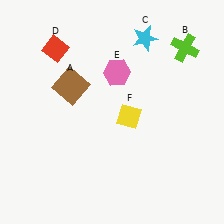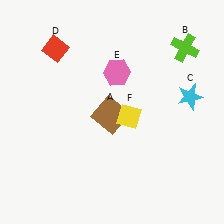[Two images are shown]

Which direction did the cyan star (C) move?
The cyan star (C) moved down.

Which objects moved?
The objects that moved are: the brown square (A), the cyan star (C).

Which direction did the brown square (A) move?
The brown square (A) moved right.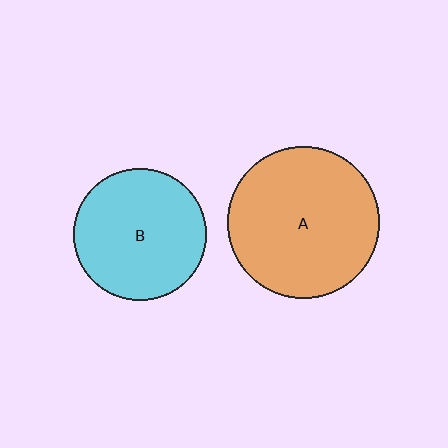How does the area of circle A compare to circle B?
Approximately 1.3 times.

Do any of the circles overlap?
No, none of the circles overlap.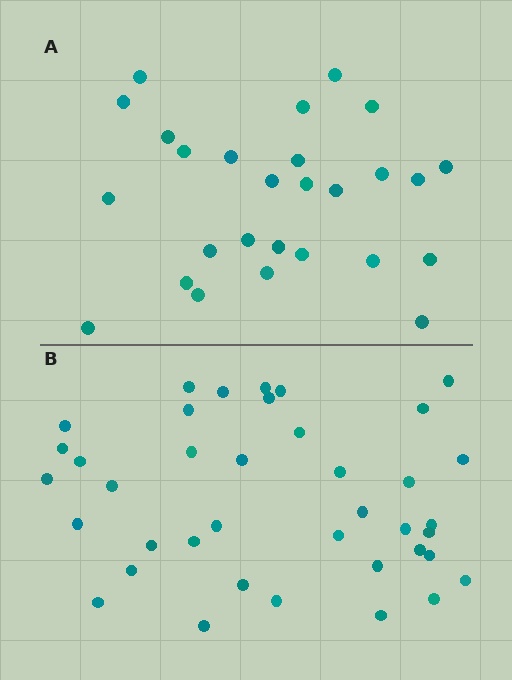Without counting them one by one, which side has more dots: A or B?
Region B (the bottom region) has more dots.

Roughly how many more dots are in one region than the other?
Region B has roughly 12 or so more dots than region A.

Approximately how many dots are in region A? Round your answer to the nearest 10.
About 30 dots. (The exact count is 27, which rounds to 30.)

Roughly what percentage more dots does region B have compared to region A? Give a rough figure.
About 45% more.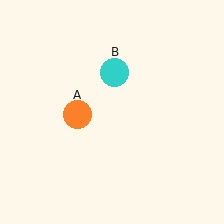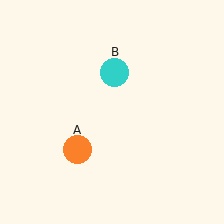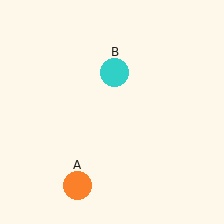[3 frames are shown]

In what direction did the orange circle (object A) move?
The orange circle (object A) moved down.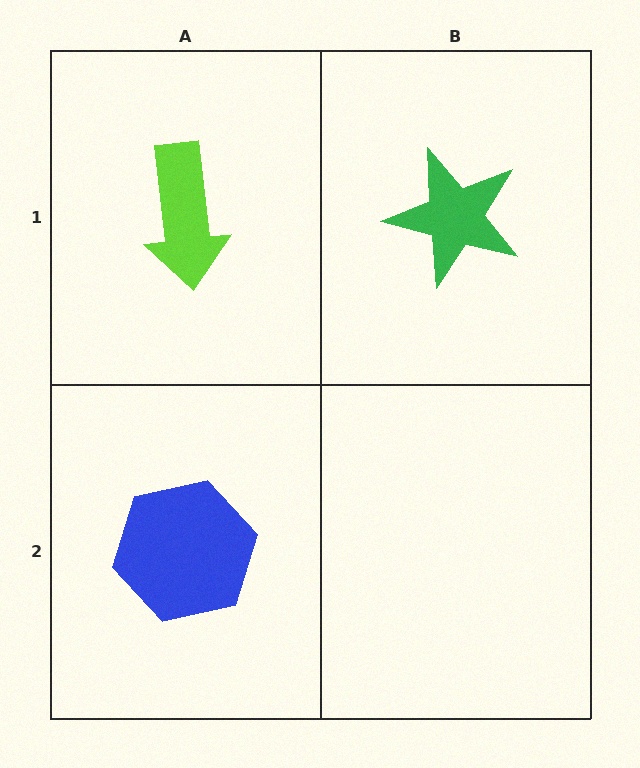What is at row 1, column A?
A lime arrow.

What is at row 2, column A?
A blue hexagon.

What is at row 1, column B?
A green star.